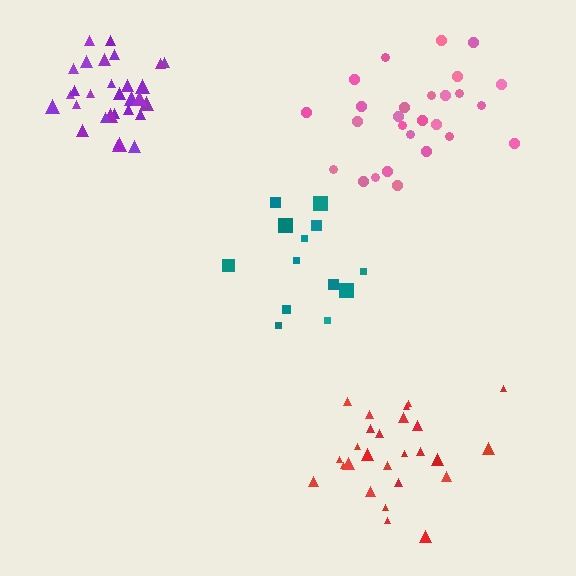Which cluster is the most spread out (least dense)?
Teal.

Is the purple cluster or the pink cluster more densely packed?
Purple.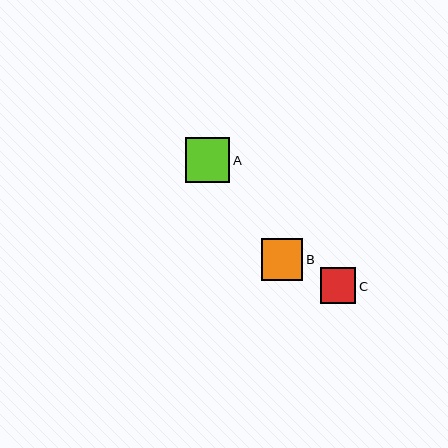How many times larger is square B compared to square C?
Square B is approximately 1.2 times the size of square C.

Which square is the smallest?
Square C is the smallest with a size of approximately 35 pixels.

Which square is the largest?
Square A is the largest with a size of approximately 45 pixels.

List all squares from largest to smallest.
From largest to smallest: A, B, C.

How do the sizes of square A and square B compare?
Square A and square B are approximately the same size.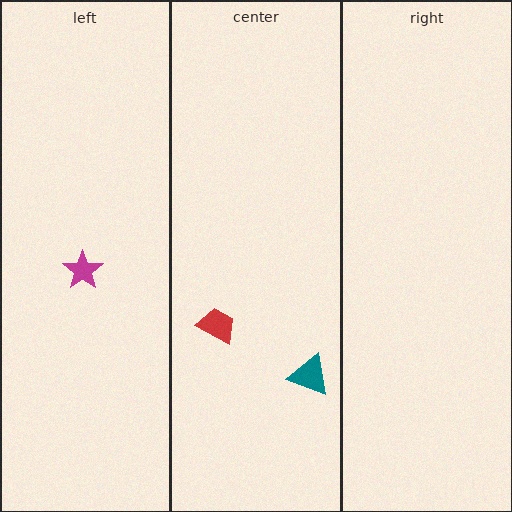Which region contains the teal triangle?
The center region.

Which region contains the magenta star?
The left region.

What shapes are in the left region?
The magenta star.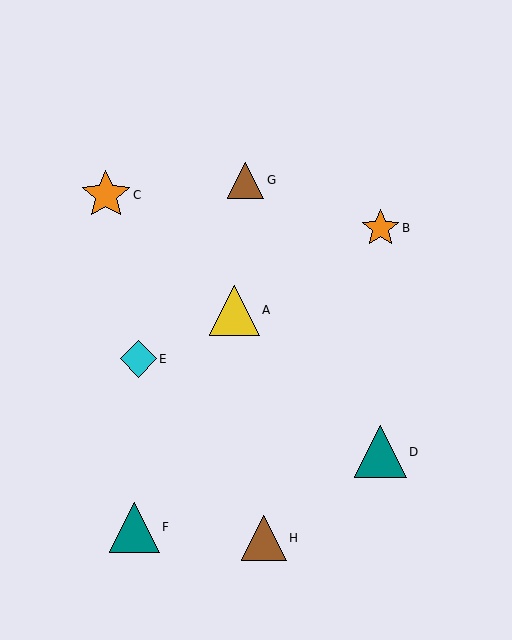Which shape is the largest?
The teal triangle (labeled D) is the largest.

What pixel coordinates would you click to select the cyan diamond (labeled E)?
Click at (138, 359) to select the cyan diamond E.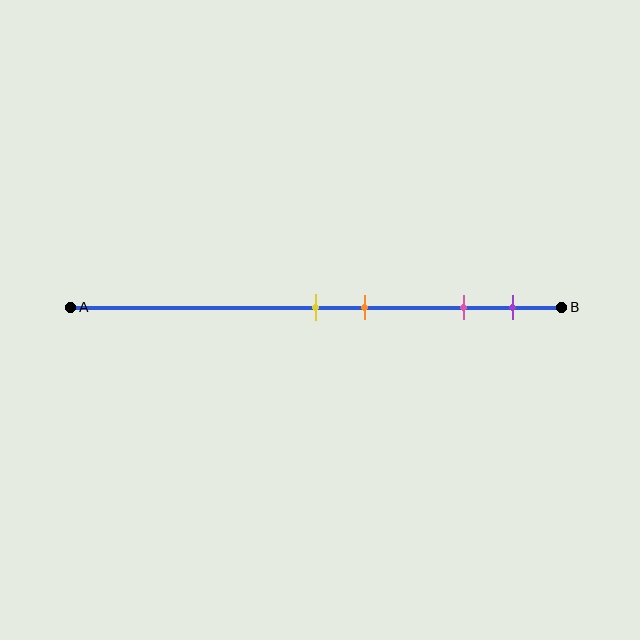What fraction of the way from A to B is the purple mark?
The purple mark is approximately 90% (0.9) of the way from A to B.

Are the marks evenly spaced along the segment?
No, the marks are not evenly spaced.